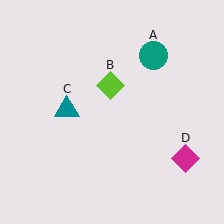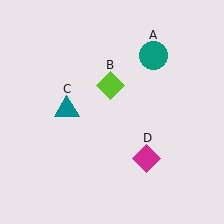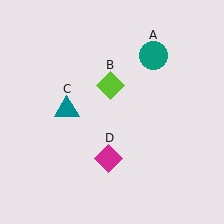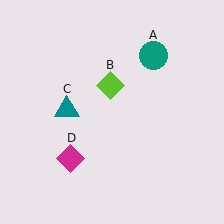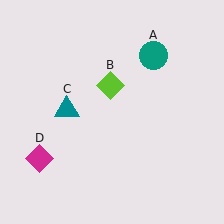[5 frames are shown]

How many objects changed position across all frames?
1 object changed position: magenta diamond (object D).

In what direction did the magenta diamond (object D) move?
The magenta diamond (object D) moved left.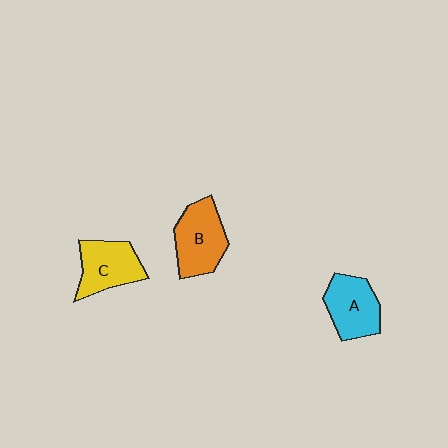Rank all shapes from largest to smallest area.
From largest to smallest: B (orange), C (yellow), A (cyan).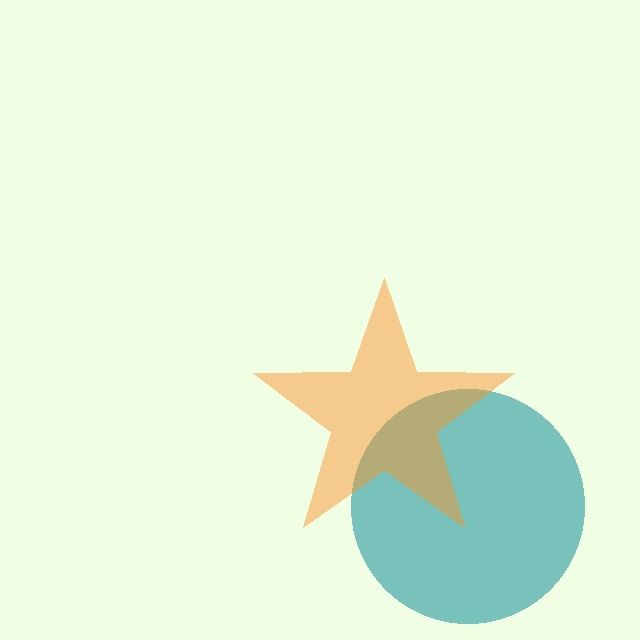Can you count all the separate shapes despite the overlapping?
Yes, there are 2 separate shapes.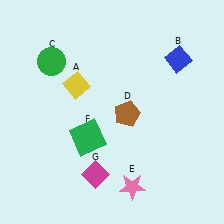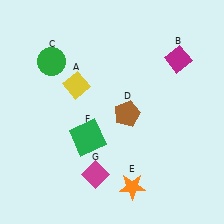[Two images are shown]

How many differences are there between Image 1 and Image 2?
There are 2 differences between the two images.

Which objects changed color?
B changed from blue to magenta. E changed from pink to orange.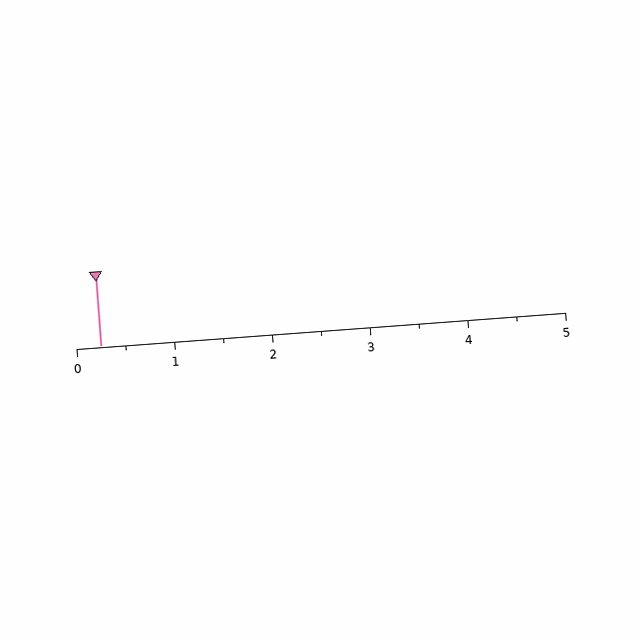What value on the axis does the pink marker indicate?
The marker indicates approximately 0.2.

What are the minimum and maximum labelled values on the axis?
The axis runs from 0 to 5.